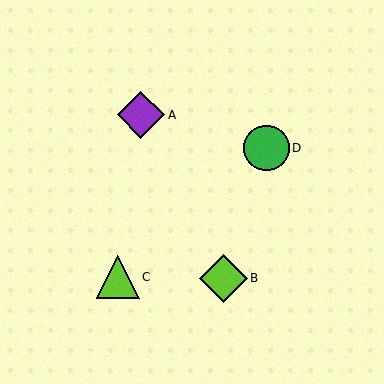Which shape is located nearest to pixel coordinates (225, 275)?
The lime diamond (labeled B) at (223, 278) is nearest to that location.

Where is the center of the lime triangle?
The center of the lime triangle is at (118, 277).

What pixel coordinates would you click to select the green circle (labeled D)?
Click at (267, 148) to select the green circle D.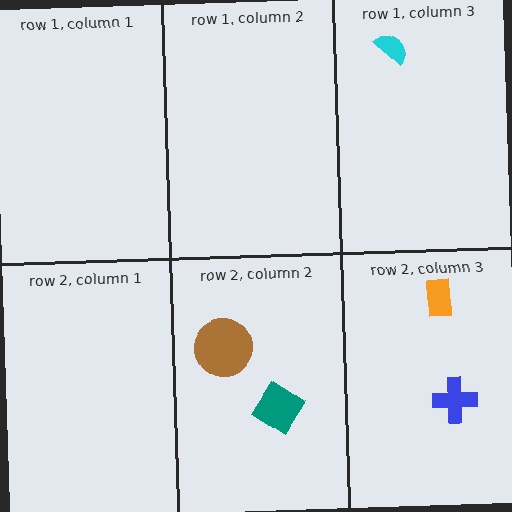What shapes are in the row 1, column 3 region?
The cyan semicircle.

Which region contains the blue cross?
The row 2, column 3 region.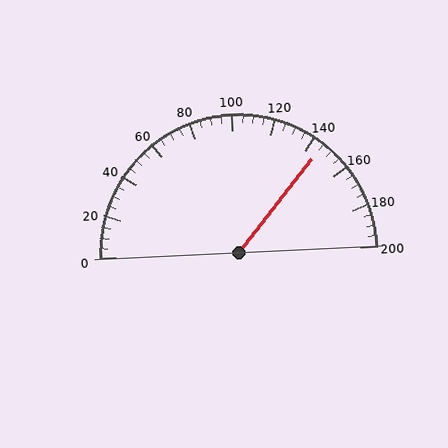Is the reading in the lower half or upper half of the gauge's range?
The reading is in the upper half of the range (0 to 200).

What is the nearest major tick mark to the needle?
The nearest major tick mark is 140.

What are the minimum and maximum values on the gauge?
The gauge ranges from 0 to 200.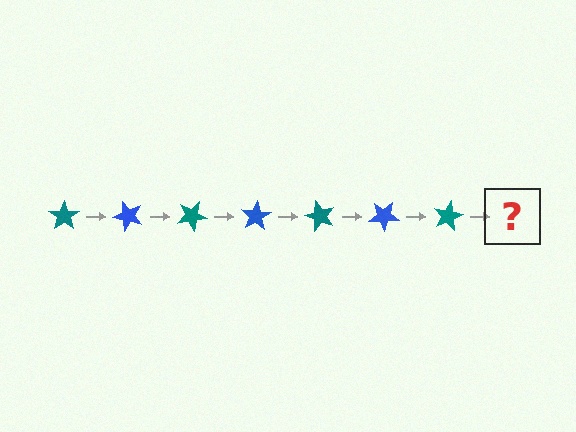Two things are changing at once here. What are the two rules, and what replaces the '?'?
The two rules are that it rotates 50 degrees each step and the color cycles through teal and blue. The '?' should be a blue star, rotated 350 degrees from the start.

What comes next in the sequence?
The next element should be a blue star, rotated 350 degrees from the start.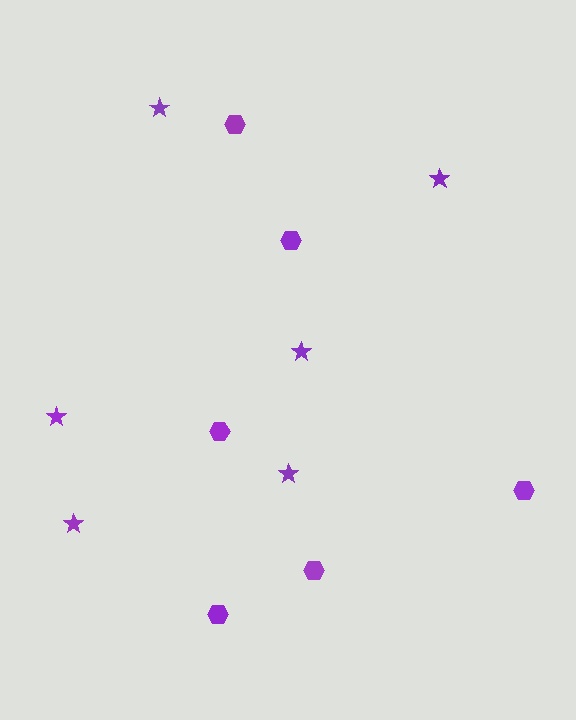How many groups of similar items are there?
There are 2 groups: one group of stars (6) and one group of hexagons (6).